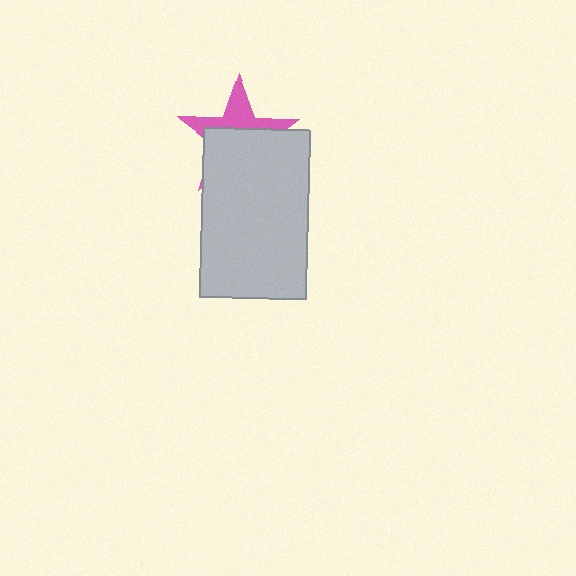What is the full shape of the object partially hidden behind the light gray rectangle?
The partially hidden object is a pink star.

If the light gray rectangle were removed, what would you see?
You would see the complete pink star.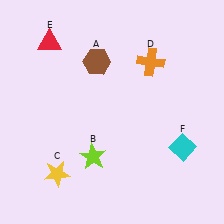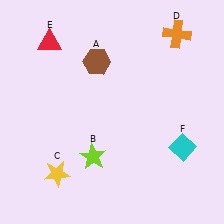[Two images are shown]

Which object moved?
The orange cross (D) moved up.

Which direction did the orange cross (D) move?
The orange cross (D) moved up.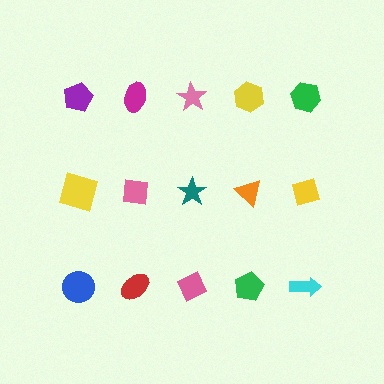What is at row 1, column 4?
A yellow hexagon.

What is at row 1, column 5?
A green hexagon.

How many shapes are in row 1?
5 shapes.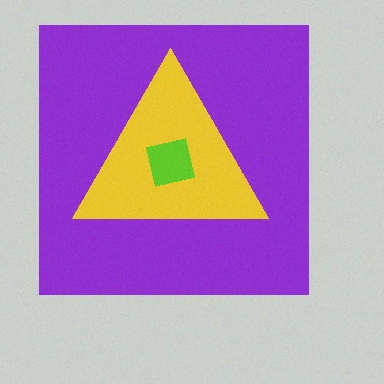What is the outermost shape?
The purple square.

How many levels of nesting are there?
3.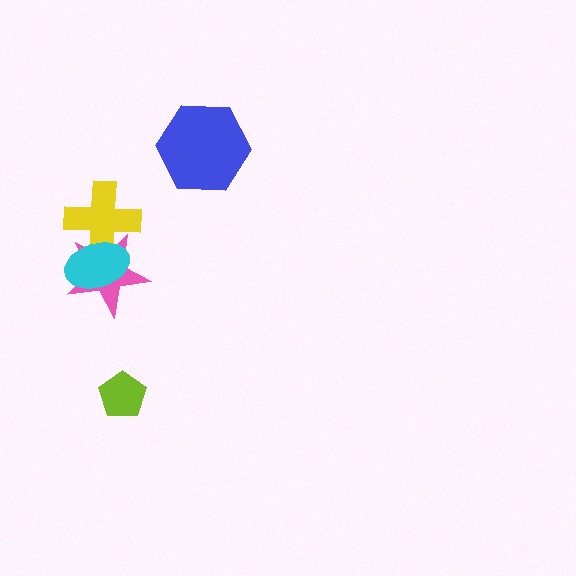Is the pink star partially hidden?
Yes, it is partially covered by another shape.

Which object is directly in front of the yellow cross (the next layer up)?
The pink star is directly in front of the yellow cross.